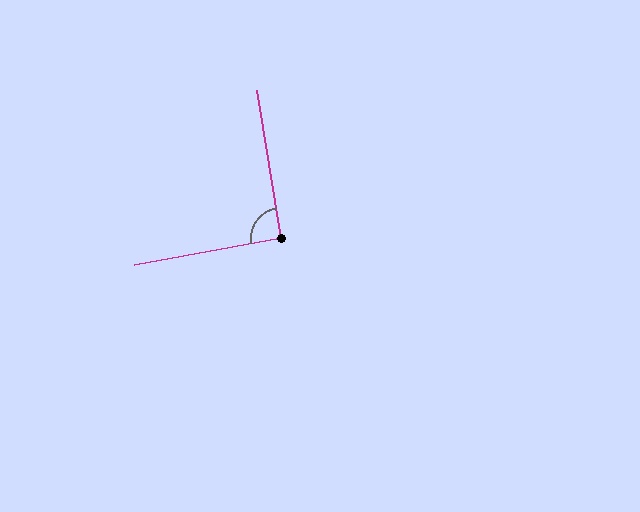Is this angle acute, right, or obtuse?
It is approximately a right angle.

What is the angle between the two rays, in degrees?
Approximately 91 degrees.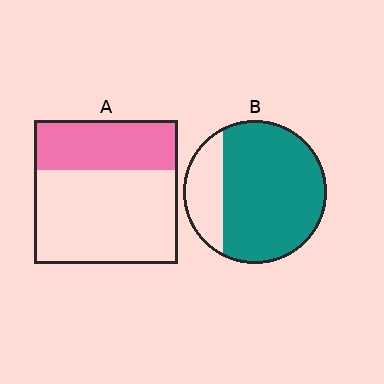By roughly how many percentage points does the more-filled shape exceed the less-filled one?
By roughly 45 percentage points (B over A).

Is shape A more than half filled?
No.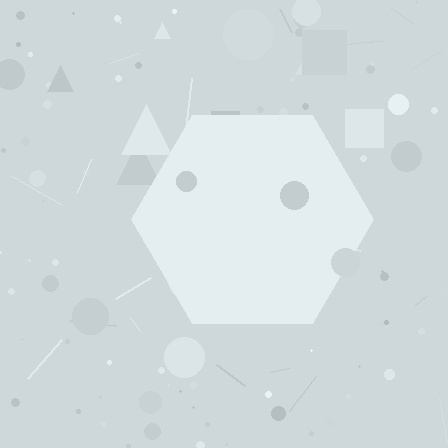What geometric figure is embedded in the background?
A hexagon is embedded in the background.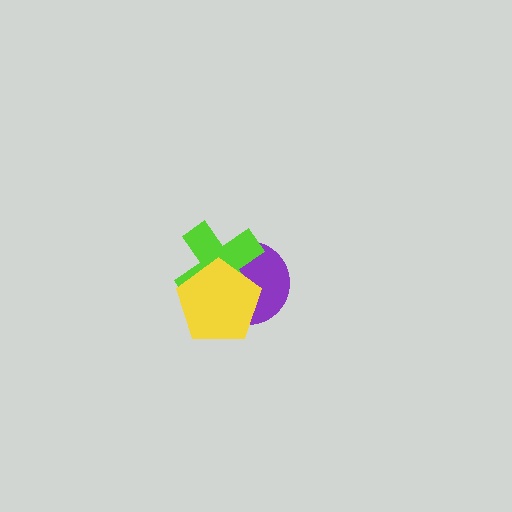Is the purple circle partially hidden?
Yes, it is partially covered by another shape.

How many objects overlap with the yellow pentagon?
2 objects overlap with the yellow pentagon.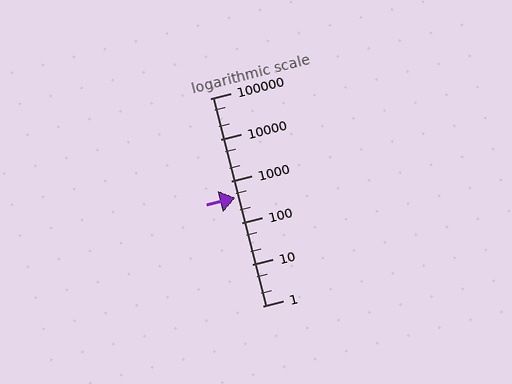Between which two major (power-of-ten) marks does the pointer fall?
The pointer is between 100 and 1000.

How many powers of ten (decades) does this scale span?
The scale spans 5 decades, from 1 to 100000.